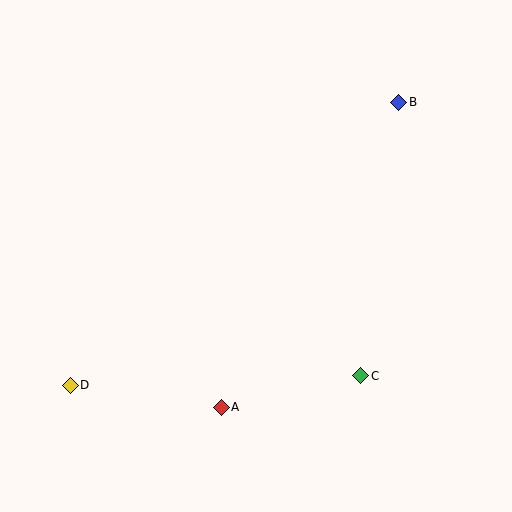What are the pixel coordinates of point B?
Point B is at (399, 102).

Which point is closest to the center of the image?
Point A at (221, 407) is closest to the center.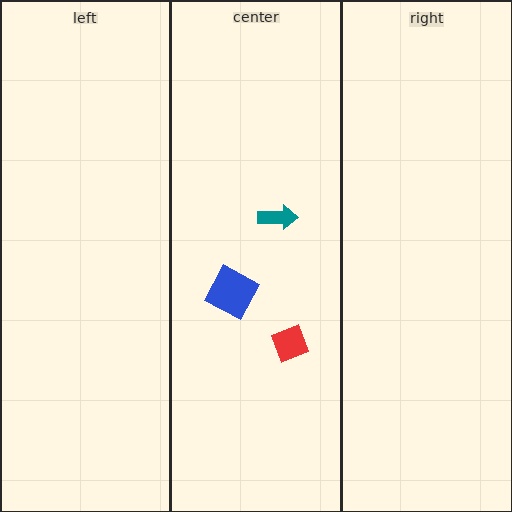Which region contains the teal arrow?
The center region.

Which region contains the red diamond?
The center region.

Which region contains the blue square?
The center region.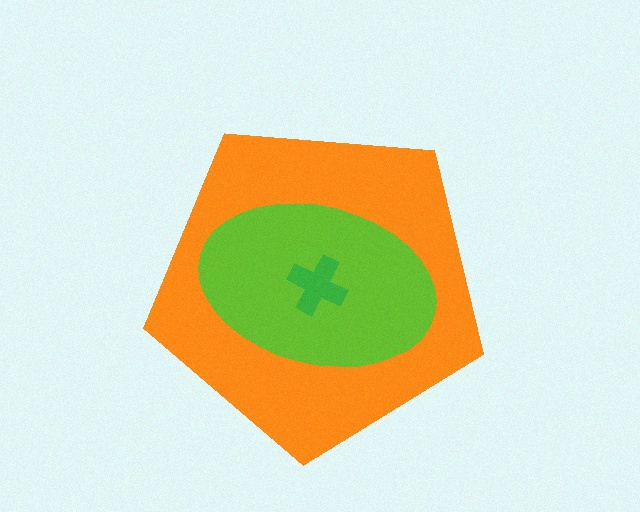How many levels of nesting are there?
3.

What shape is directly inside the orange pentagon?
The lime ellipse.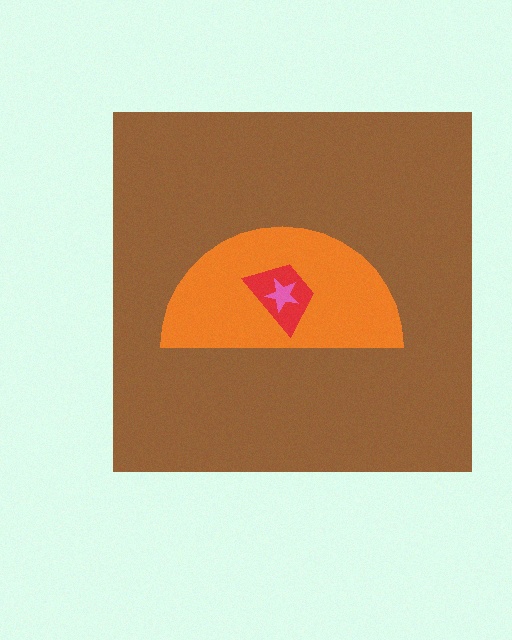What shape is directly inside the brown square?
The orange semicircle.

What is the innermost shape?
The pink star.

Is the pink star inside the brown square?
Yes.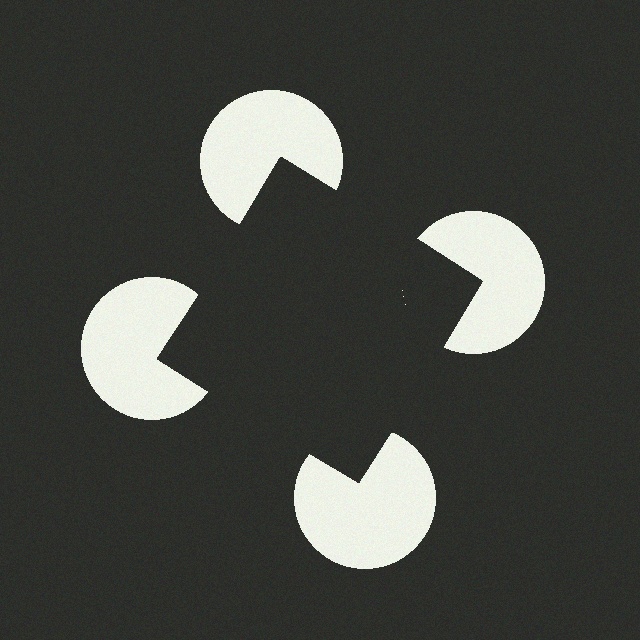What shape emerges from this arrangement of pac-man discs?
An illusory square — its edges are inferred from the aligned wedge cuts in the pac-man discs, not physically drawn.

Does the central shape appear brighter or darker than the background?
It typically appears slightly darker than the background, even though no actual brightness change is drawn.